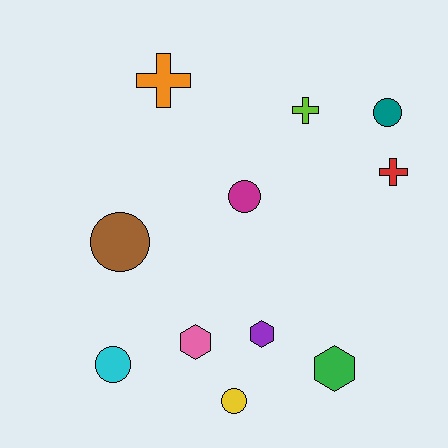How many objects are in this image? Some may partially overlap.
There are 11 objects.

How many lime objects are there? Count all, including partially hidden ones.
There is 1 lime object.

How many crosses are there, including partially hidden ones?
There are 3 crosses.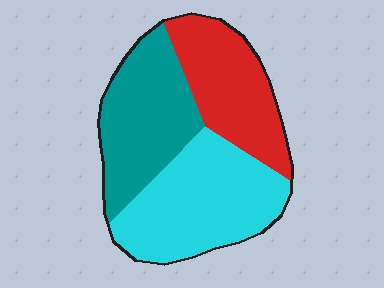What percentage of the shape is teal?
Teal takes up about one third (1/3) of the shape.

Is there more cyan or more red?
Cyan.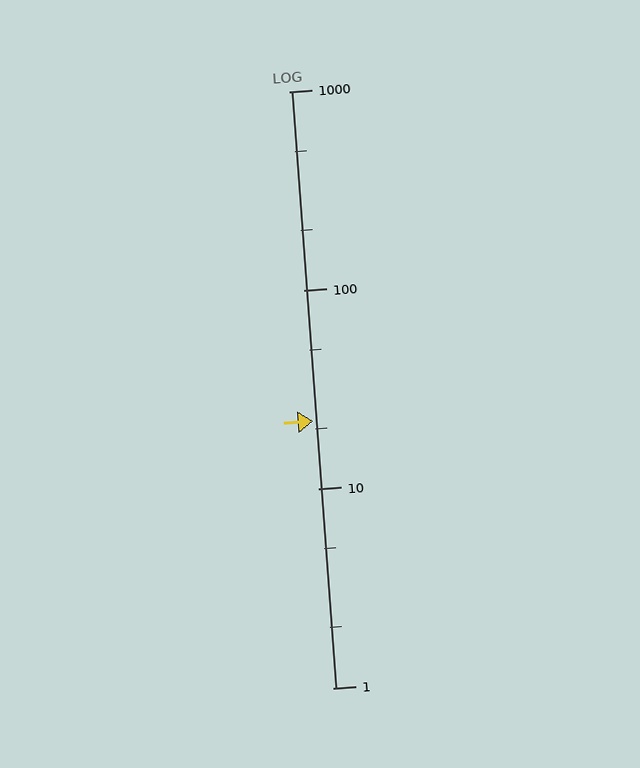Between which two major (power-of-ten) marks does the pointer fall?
The pointer is between 10 and 100.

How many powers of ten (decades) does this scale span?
The scale spans 3 decades, from 1 to 1000.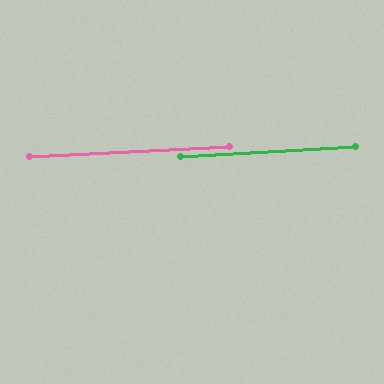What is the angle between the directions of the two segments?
Approximately 0 degrees.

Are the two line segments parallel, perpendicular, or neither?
Parallel — their directions differ by only 0.4°.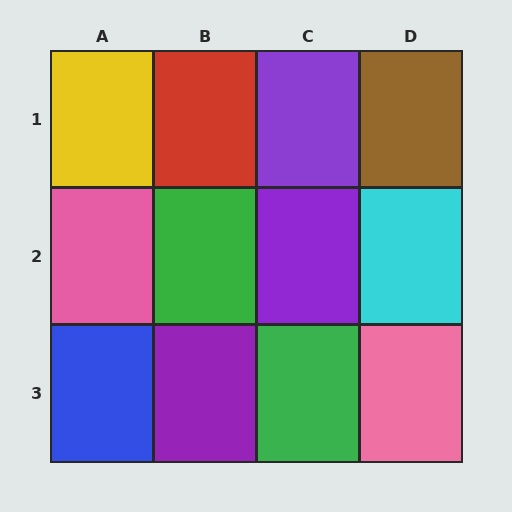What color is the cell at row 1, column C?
Purple.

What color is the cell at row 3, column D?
Pink.